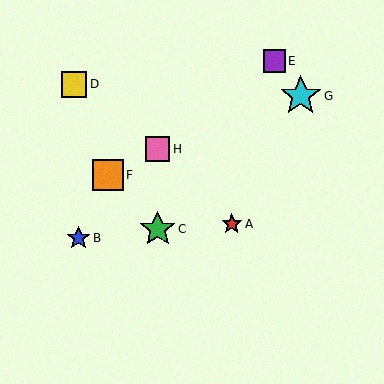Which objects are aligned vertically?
Objects C, H are aligned vertically.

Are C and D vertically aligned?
No, C is at x≈158 and D is at x≈74.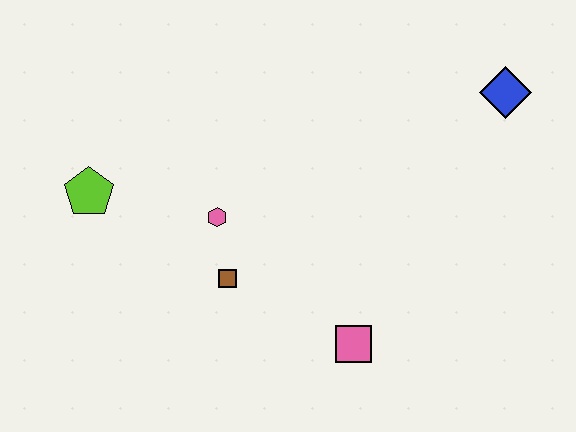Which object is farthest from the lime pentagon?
The blue diamond is farthest from the lime pentagon.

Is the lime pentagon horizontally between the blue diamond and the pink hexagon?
No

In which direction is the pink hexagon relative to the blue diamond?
The pink hexagon is to the left of the blue diamond.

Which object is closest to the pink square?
The brown square is closest to the pink square.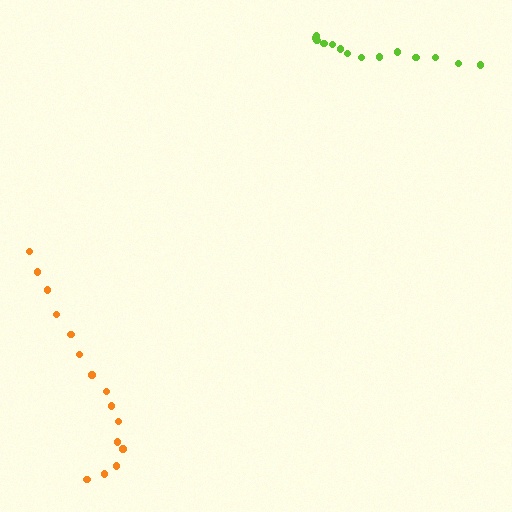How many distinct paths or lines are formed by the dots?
There are 2 distinct paths.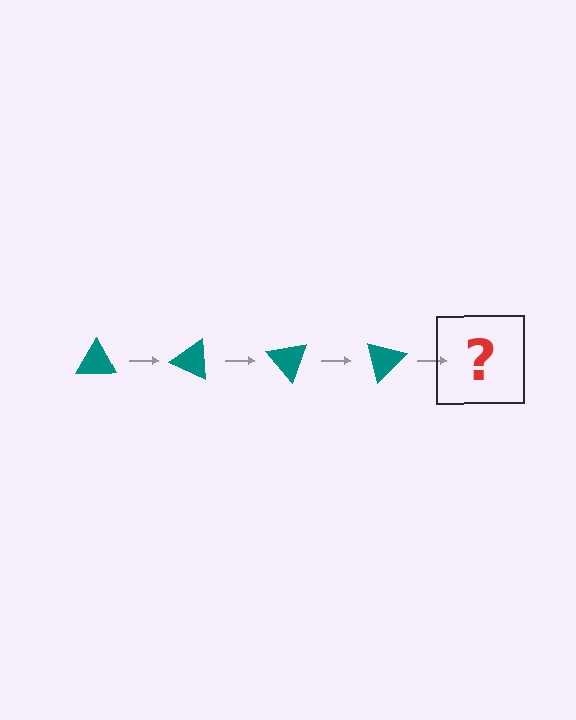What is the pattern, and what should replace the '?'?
The pattern is that the triangle rotates 25 degrees each step. The '?' should be a teal triangle rotated 100 degrees.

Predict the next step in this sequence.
The next step is a teal triangle rotated 100 degrees.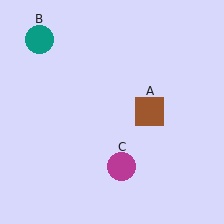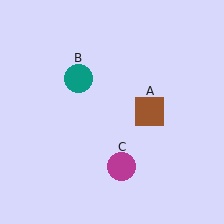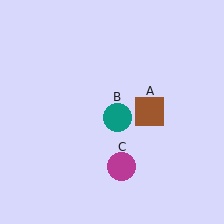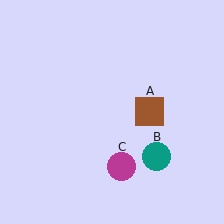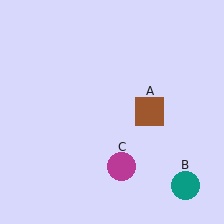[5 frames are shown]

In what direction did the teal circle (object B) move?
The teal circle (object B) moved down and to the right.